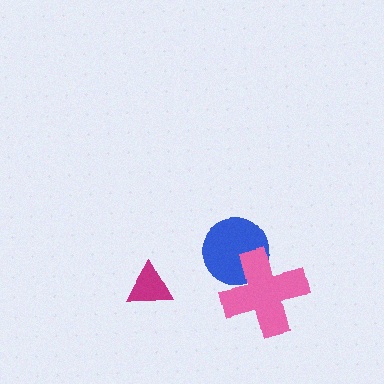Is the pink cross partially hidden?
No, no other shape covers it.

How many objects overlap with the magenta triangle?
0 objects overlap with the magenta triangle.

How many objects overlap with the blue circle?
1 object overlaps with the blue circle.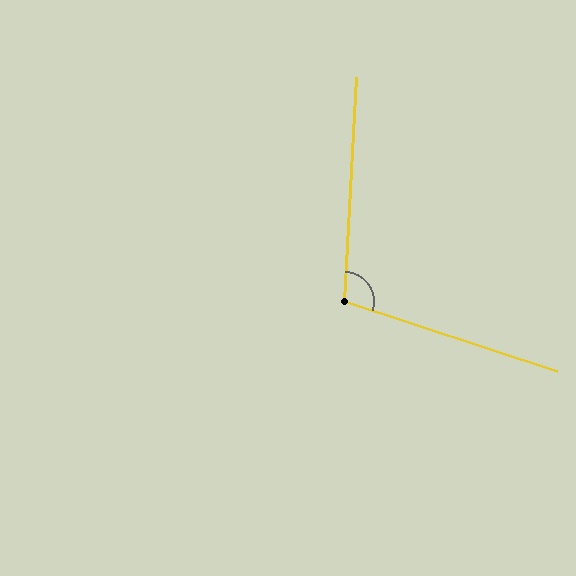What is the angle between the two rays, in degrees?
Approximately 105 degrees.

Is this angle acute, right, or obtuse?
It is obtuse.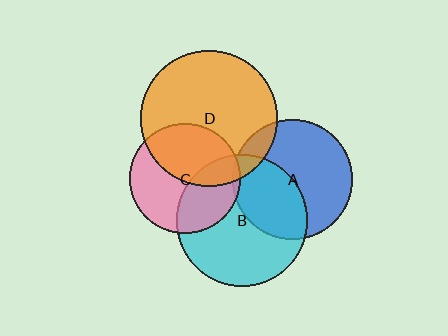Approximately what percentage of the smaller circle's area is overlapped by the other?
Approximately 10%.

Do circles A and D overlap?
Yes.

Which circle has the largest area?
Circle D (orange).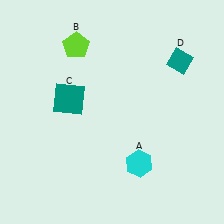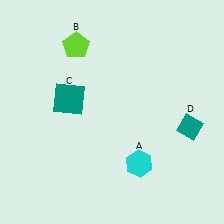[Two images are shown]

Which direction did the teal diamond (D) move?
The teal diamond (D) moved down.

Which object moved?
The teal diamond (D) moved down.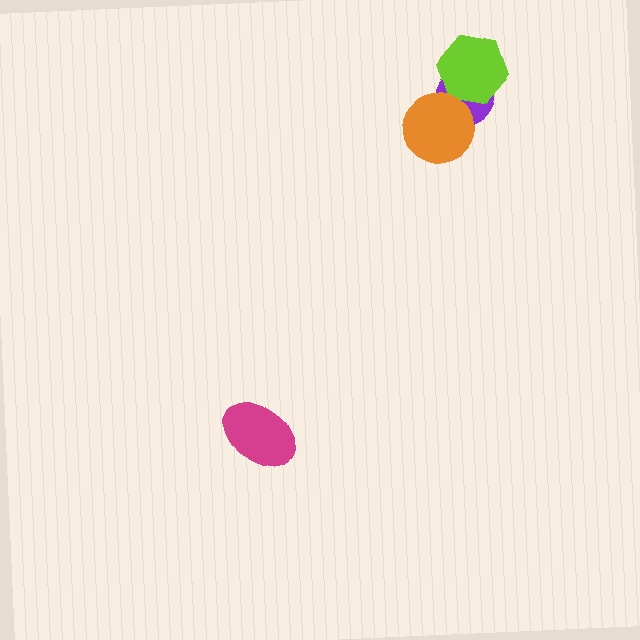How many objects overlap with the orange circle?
1 object overlaps with the orange circle.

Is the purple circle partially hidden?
Yes, it is partially covered by another shape.